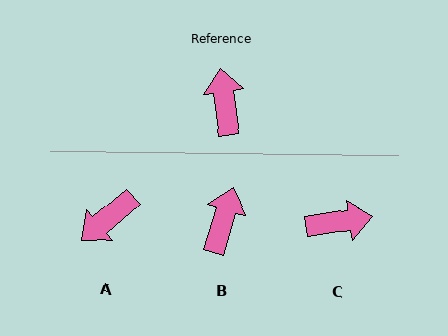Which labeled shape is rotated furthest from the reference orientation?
A, about 123 degrees away.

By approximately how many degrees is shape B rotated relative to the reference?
Approximately 25 degrees clockwise.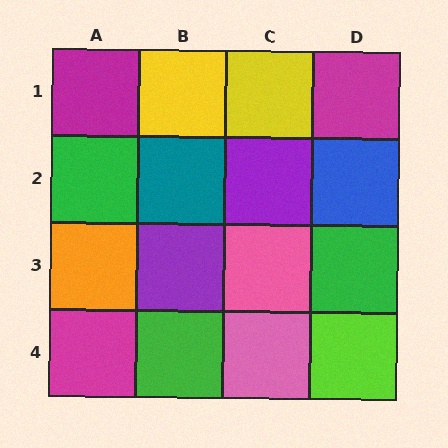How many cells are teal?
1 cell is teal.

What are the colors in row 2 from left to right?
Green, teal, purple, blue.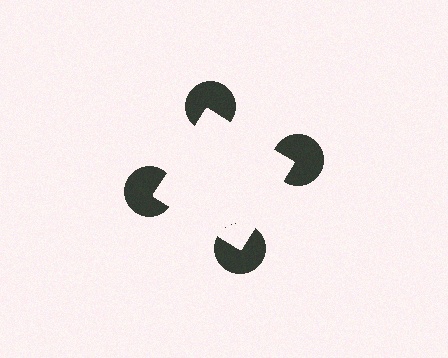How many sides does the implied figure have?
4 sides.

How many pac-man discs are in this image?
There are 4 — one at each vertex of the illusory square.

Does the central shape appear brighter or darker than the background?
It typically appears slightly brighter than the background, even though no actual brightness change is drawn.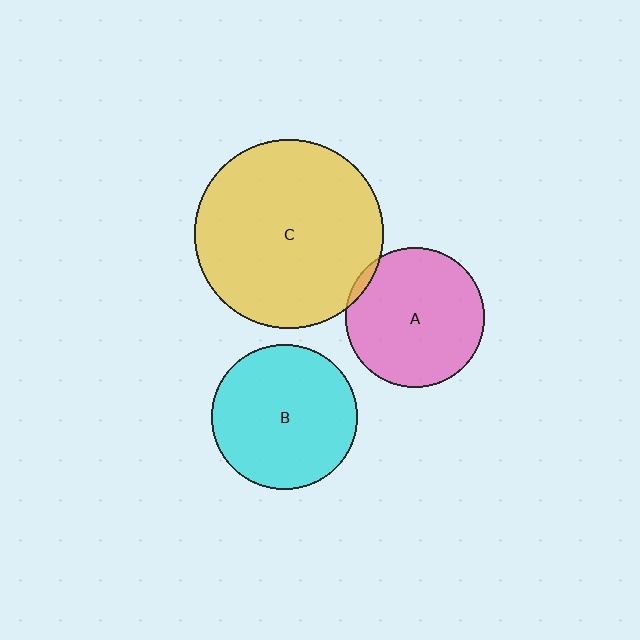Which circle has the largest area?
Circle C (yellow).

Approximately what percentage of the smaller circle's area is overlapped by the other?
Approximately 5%.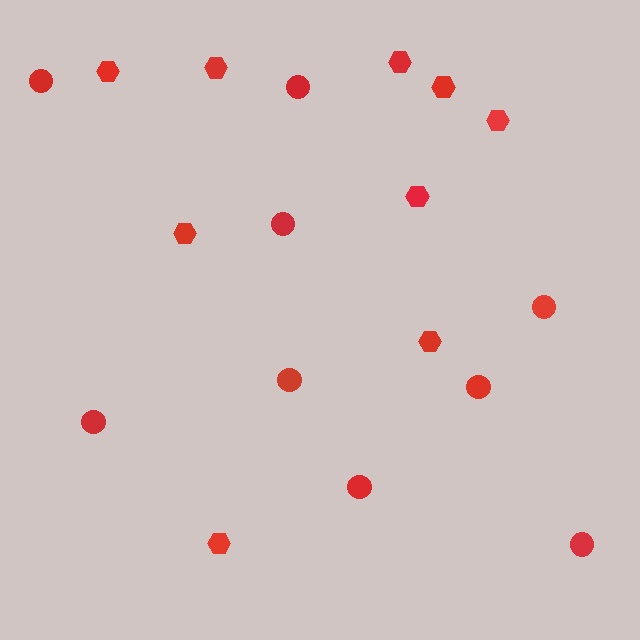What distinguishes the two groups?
There are 2 groups: one group of hexagons (9) and one group of circles (9).